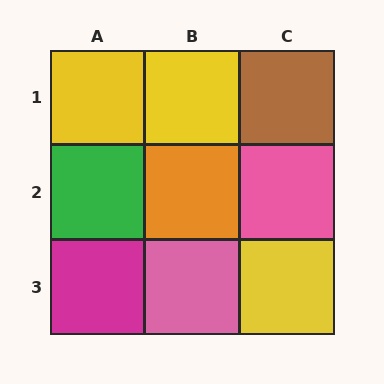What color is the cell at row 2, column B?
Orange.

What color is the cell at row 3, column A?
Magenta.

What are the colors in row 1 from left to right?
Yellow, yellow, brown.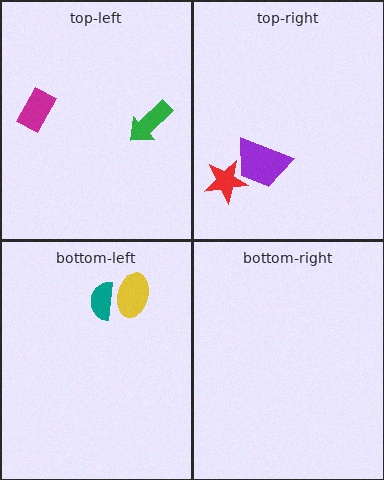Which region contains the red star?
The top-right region.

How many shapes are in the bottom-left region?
2.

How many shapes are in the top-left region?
2.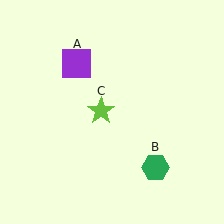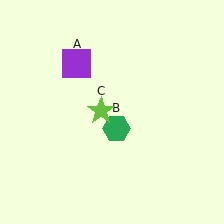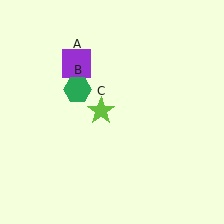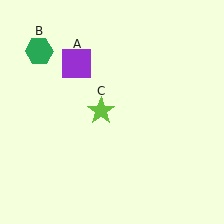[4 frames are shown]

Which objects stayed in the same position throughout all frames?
Purple square (object A) and lime star (object C) remained stationary.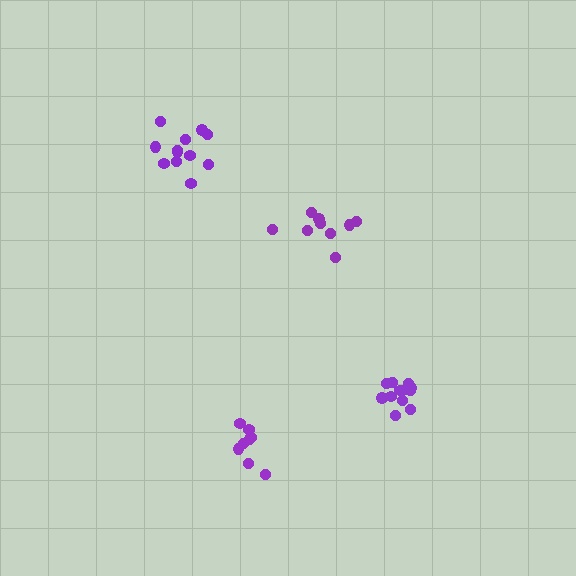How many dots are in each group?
Group 1: 8 dots, Group 2: 9 dots, Group 3: 13 dots, Group 4: 12 dots (42 total).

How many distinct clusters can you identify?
There are 4 distinct clusters.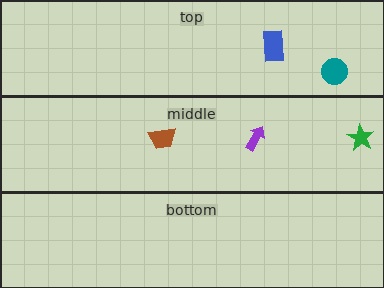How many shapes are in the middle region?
3.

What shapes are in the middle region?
The green star, the brown trapezoid, the purple arrow.